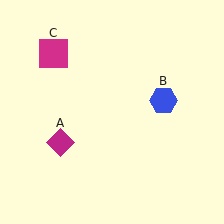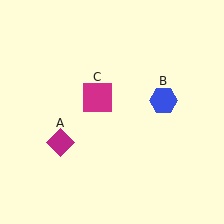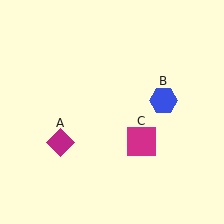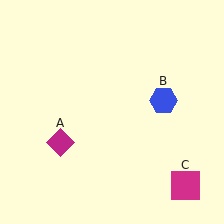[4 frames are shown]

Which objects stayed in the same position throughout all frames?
Magenta diamond (object A) and blue hexagon (object B) remained stationary.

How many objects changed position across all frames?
1 object changed position: magenta square (object C).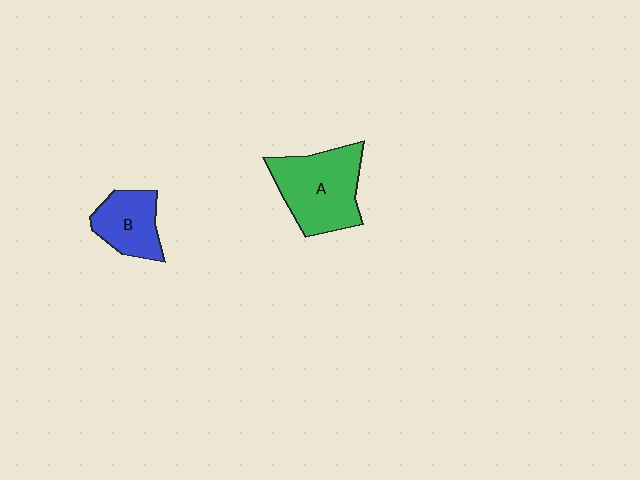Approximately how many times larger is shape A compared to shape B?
Approximately 1.6 times.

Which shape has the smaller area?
Shape B (blue).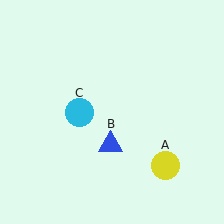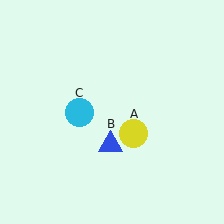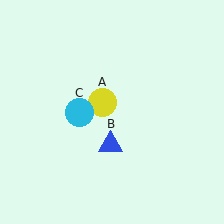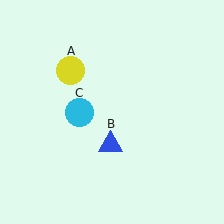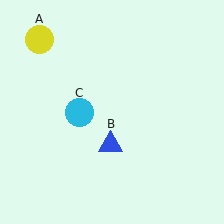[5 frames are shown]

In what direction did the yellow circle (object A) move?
The yellow circle (object A) moved up and to the left.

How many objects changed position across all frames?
1 object changed position: yellow circle (object A).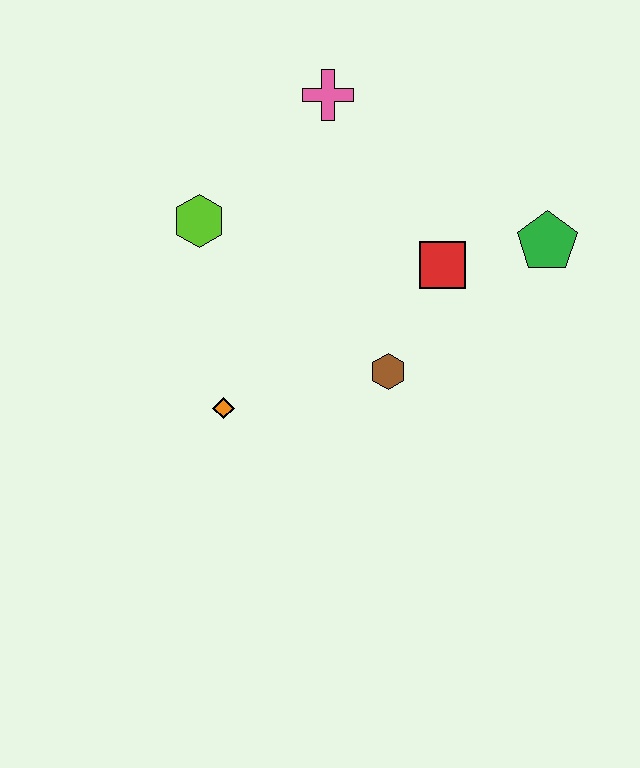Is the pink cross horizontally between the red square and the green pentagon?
No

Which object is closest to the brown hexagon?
The red square is closest to the brown hexagon.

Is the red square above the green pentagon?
No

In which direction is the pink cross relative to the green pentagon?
The pink cross is to the left of the green pentagon.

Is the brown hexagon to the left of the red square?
Yes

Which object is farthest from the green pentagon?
The orange diamond is farthest from the green pentagon.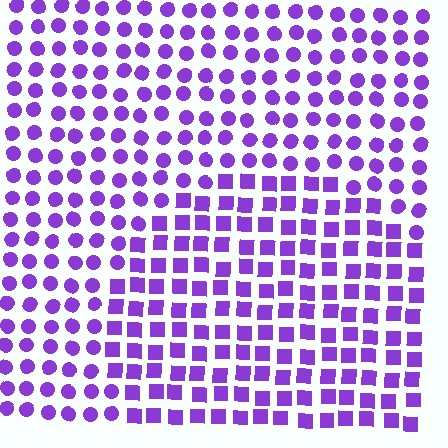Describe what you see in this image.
The image is filled with small purple elements arranged in a uniform grid. A circle-shaped region contains squares, while the surrounding area contains circles. The boundary is defined purely by the change in element shape.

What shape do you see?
I see a circle.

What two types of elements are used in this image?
The image uses squares inside the circle region and circles outside it.